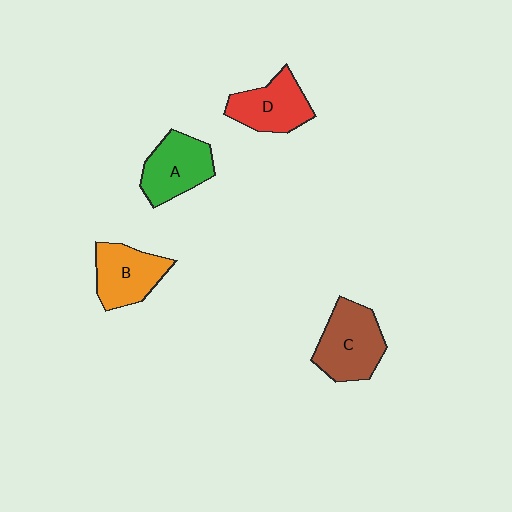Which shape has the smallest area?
Shape D (red).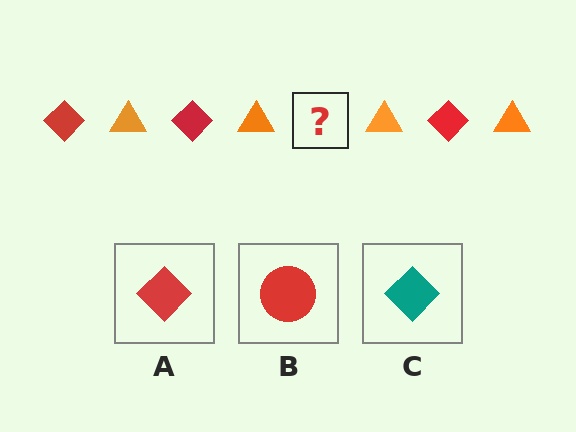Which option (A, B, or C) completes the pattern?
A.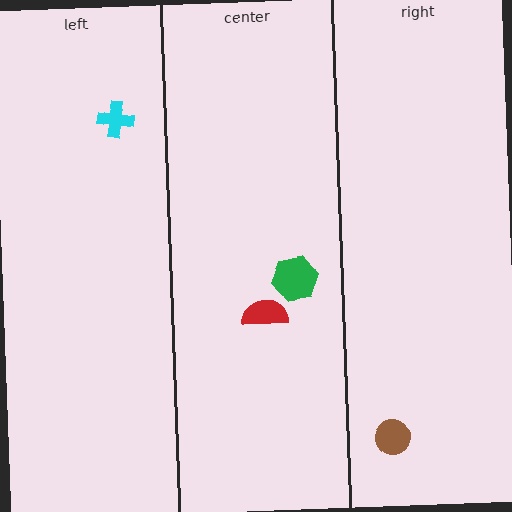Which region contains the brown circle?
The right region.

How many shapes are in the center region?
2.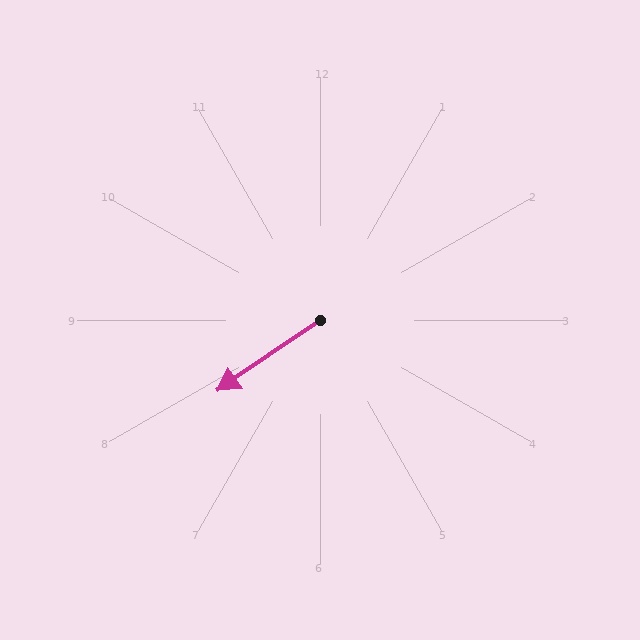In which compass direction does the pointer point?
Southwest.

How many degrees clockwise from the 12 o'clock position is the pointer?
Approximately 236 degrees.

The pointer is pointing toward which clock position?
Roughly 8 o'clock.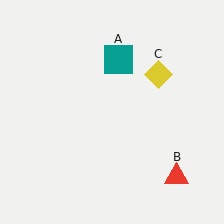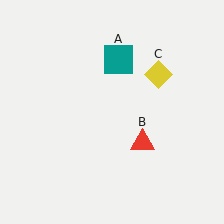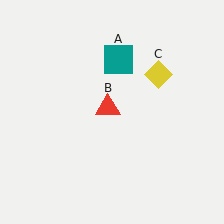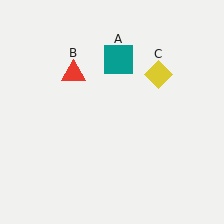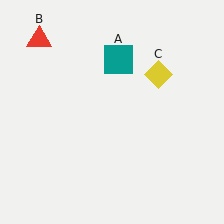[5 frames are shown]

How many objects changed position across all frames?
1 object changed position: red triangle (object B).